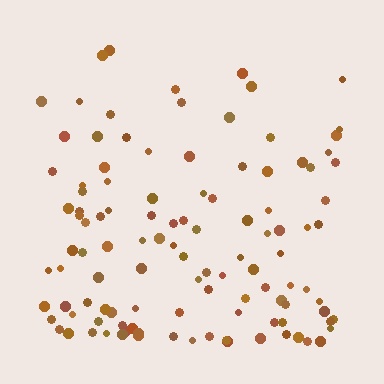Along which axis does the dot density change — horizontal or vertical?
Vertical.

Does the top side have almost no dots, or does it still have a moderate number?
Still a moderate number, just noticeably fewer than the bottom.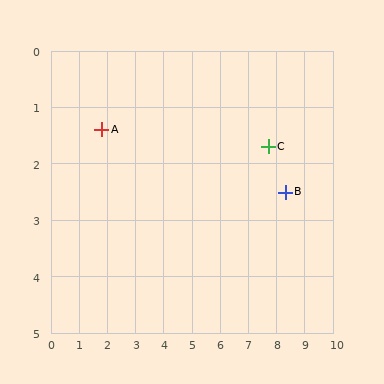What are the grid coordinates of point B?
Point B is at approximately (8.3, 2.5).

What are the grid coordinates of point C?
Point C is at approximately (7.7, 1.7).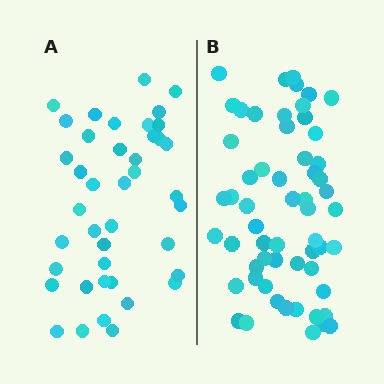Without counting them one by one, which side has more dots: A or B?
Region B (the right region) has more dots.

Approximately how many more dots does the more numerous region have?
Region B has approximately 15 more dots than region A.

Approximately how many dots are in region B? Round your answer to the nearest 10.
About 60 dots. (The exact count is 58, which rounds to 60.)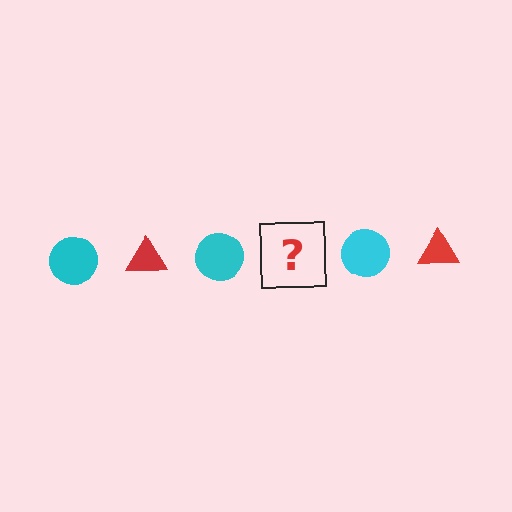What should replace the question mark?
The question mark should be replaced with a red triangle.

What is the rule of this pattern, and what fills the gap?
The rule is that the pattern alternates between cyan circle and red triangle. The gap should be filled with a red triangle.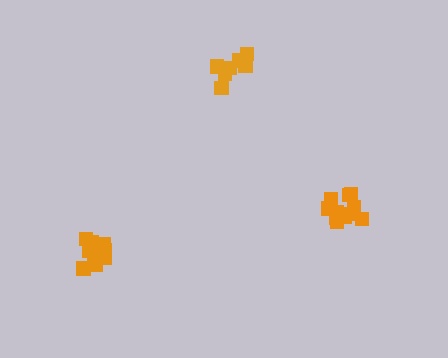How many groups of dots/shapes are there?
There are 3 groups.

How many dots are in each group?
Group 1: 11 dots, Group 2: 7 dots, Group 3: 13 dots (31 total).